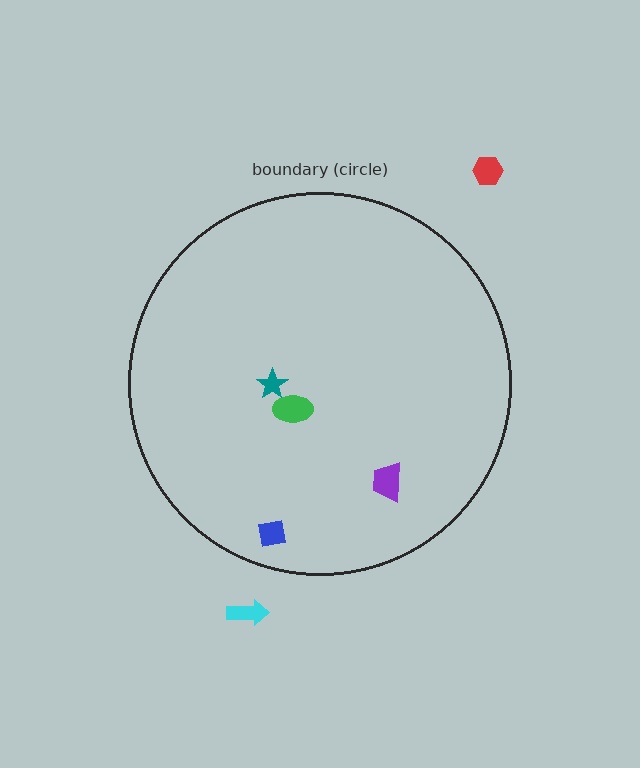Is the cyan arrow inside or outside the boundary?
Outside.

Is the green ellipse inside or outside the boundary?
Inside.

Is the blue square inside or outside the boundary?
Inside.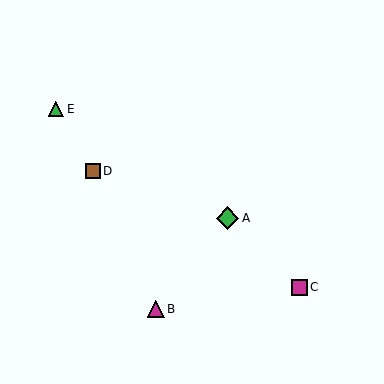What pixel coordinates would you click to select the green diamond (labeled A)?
Click at (227, 218) to select the green diamond A.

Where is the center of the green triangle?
The center of the green triangle is at (56, 109).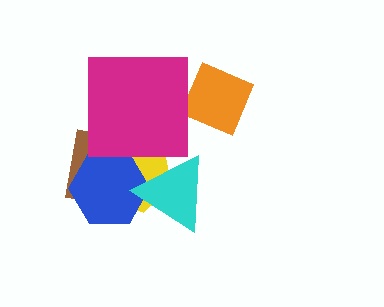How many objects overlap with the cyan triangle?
2 objects overlap with the cyan triangle.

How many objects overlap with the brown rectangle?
2 objects overlap with the brown rectangle.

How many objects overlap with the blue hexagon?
3 objects overlap with the blue hexagon.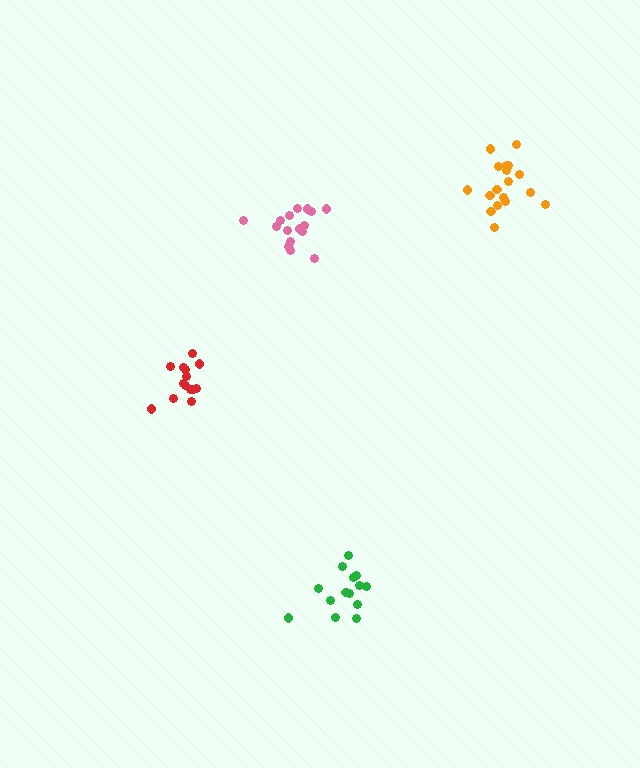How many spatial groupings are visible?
There are 4 spatial groupings.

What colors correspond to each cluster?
The clusters are colored: red, green, pink, orange.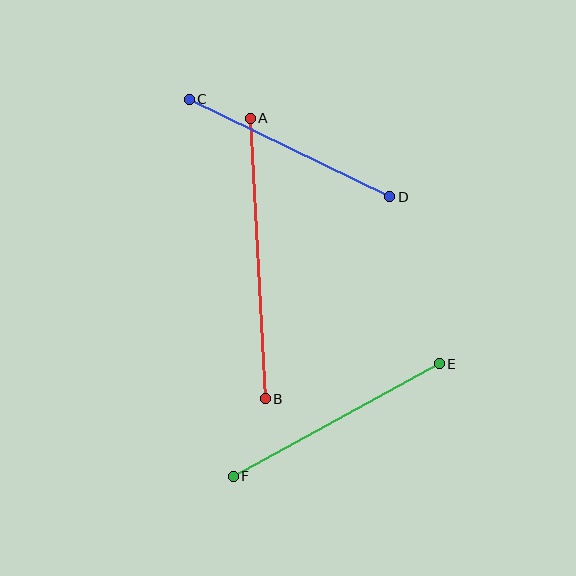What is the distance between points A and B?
The distance is approximately 281 pixels.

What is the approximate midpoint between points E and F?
The midpoint is at approximately (336, 420) pixels.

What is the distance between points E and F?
The distance is approximately 235 pixels.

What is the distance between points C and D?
The distance is approximately 223 pixels.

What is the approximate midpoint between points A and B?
The midpoint is at approximately (258, 259) pixels.